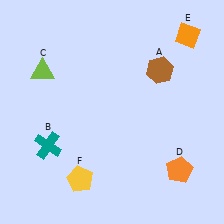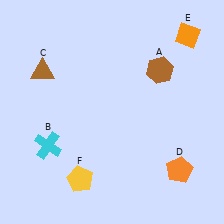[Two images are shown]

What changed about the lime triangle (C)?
In Image 1, C is lime. In Image 2, it changed to brown.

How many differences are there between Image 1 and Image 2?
There are 2 differences between the two images.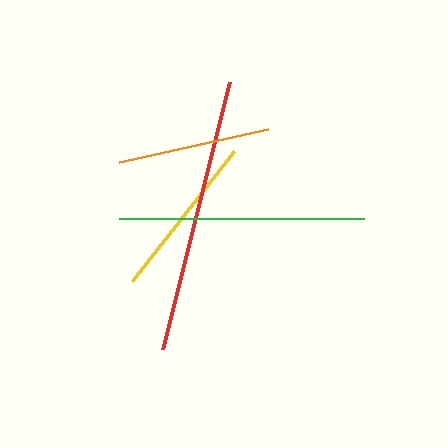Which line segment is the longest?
The red line is the longest at approximately 275 pixels.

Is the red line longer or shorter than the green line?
The red line is longer than the green line.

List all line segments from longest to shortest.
From longest to shortest: red, green, yellow, orange.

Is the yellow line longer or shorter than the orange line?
The yellow line is longer than the orange line.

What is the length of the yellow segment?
The yellow segment is approximately 166 pixels long.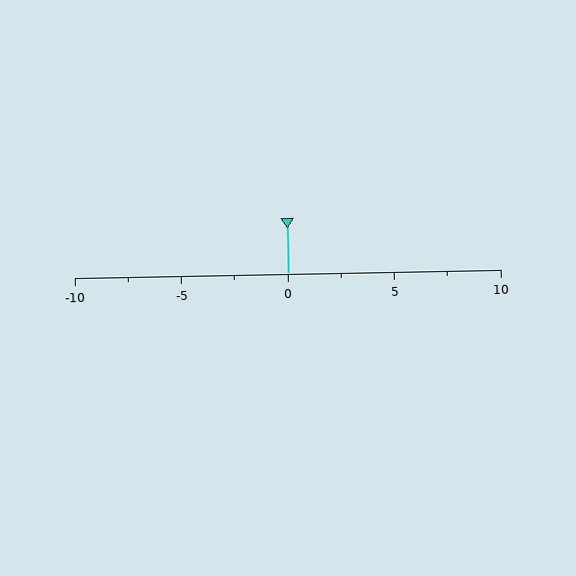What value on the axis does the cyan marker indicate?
The marker indicates approximately 0.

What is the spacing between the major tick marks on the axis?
The major ticks are spaced 5 apart.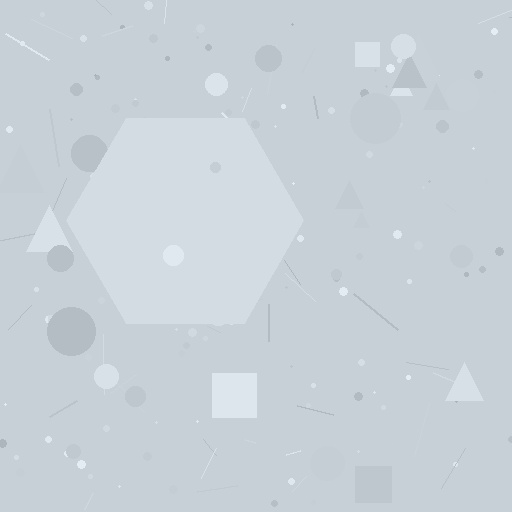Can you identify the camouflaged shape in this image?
The camouflaged shape is a hexagon.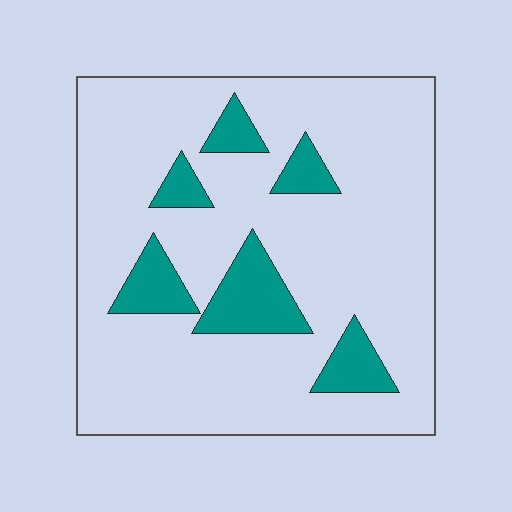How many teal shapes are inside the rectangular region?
6.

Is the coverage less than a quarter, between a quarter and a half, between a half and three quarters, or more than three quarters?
Less than a quarter.